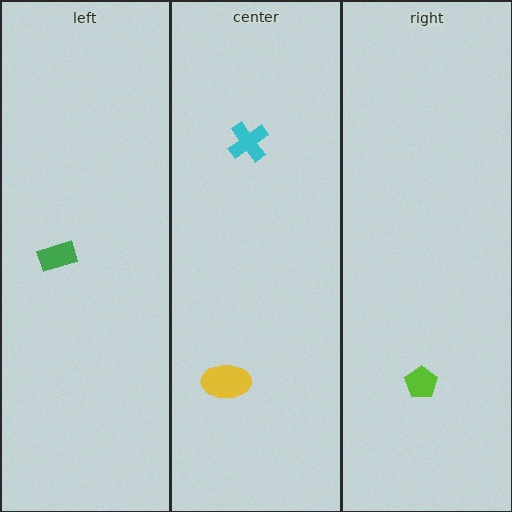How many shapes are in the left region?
1.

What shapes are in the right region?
The lime pentagon.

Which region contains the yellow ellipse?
The center region.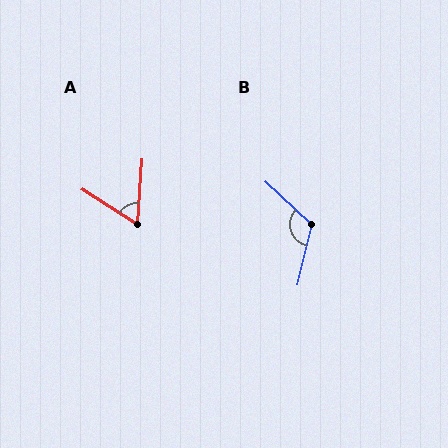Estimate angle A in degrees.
Approximately 61 degrees.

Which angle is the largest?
B, at approximately 120 degrees.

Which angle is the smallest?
A, at approximately 61 degrees.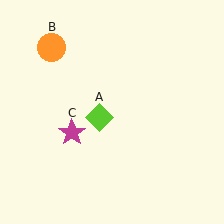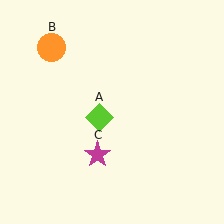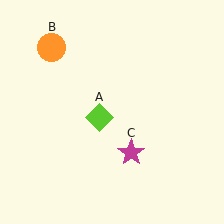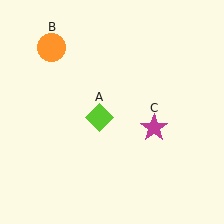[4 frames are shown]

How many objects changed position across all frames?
1 object changed position: magenta star (object C).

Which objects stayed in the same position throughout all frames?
Lime diamond (object A) and orange circle (object B) remained stationary.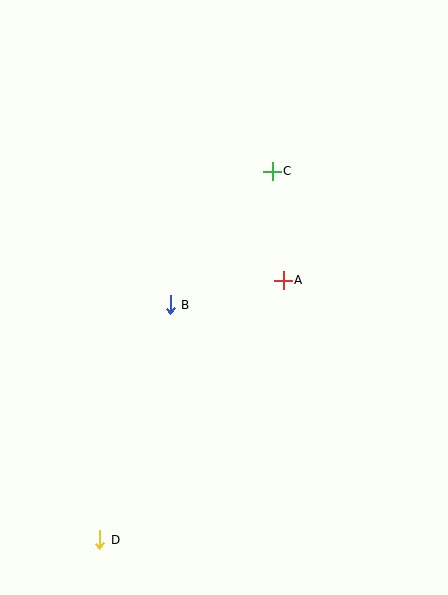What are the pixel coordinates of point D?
Point D is at (100, 540).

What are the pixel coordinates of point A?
Point A is at (283, 280).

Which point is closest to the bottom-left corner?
Point D is closest to the bottom-left corner.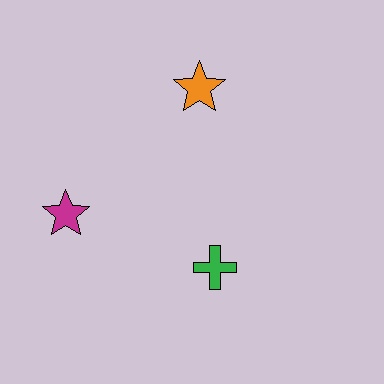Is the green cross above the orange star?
No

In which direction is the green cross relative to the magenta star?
The green cross is to the right of the magenta star.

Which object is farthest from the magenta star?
The orange star is farthest from the magenta star.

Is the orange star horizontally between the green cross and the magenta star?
Yes